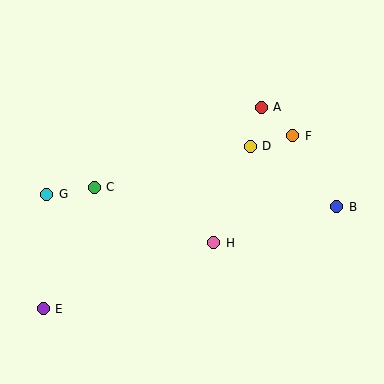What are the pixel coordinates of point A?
Point A is at (261, 107).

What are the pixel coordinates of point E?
Point E is at (43, 309).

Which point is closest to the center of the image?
Point H at (214, 243) is closest to the center.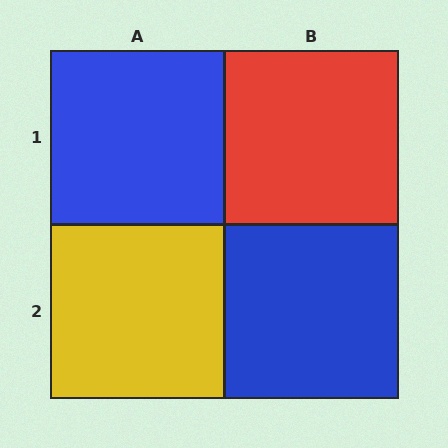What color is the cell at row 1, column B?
Red.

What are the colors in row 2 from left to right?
Yellow, blue.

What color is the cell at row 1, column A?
Blue.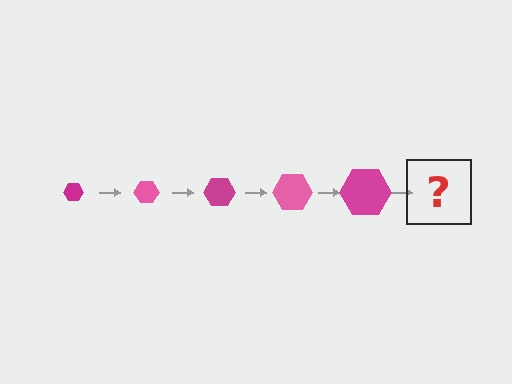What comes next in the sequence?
The next element should be a pink hexagon, larger than the previous one.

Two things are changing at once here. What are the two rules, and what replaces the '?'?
The two rules are that the hexagon grows larger each step and the color cycles through magenta and pink. The '?' should be a pink hexagon, larger than the previous one.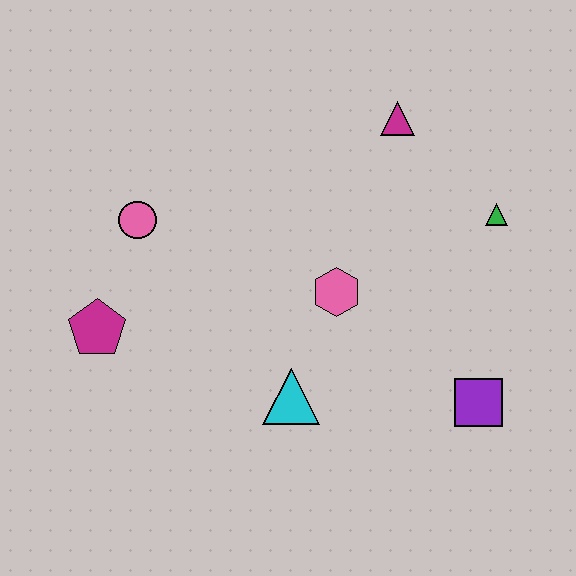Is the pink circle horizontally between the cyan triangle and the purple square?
No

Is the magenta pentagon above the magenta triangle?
No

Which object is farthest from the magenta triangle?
The magenta pentagon is farthest from the magenta triangle.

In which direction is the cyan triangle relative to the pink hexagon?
The cyan triangle is below the pink hexagon.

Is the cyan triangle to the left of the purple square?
Yes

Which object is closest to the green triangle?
The magenta triangle is closest to the green triangle.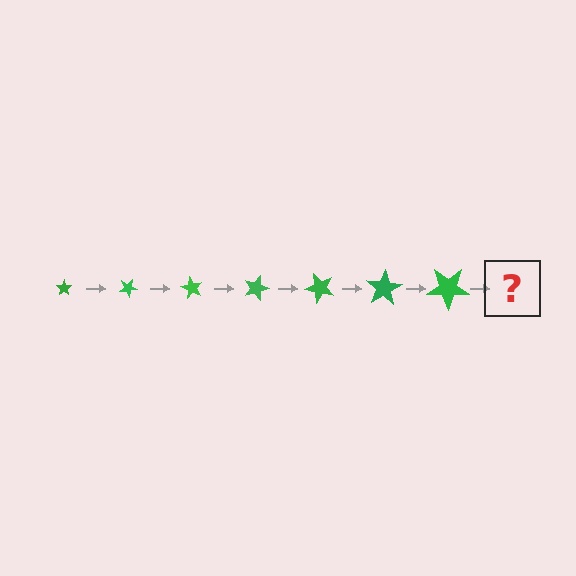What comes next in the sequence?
The next element should be a star, larger than the previous one and rotated 210 degrees from the start.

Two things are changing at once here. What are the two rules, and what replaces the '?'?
The two rules are that the star grows larger each step and it rotates 30 degrees each step. The '?' should be a star, larger than the previous one and rotated 210 degrees from the start.